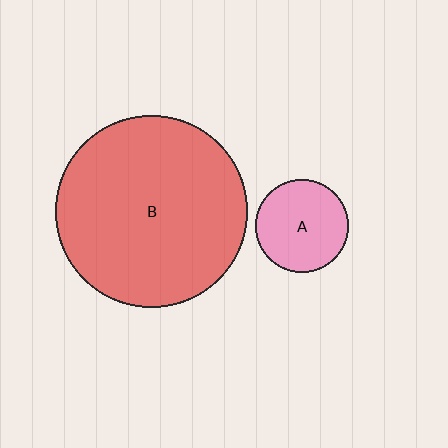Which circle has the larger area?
Circle B (red).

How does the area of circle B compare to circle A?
Approximately 4.3 times.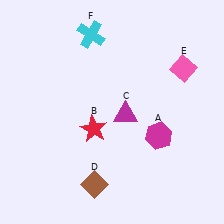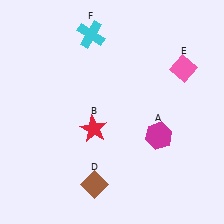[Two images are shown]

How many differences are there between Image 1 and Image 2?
There is 1 difference between the two images.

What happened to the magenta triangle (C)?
The magenta triangle (C) was removed in Image 2. It was in the bottom-right area of Image 1.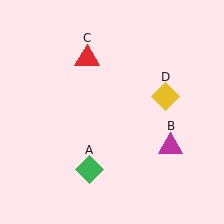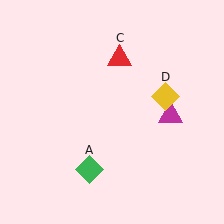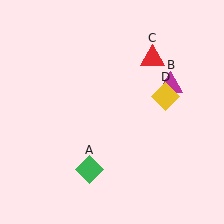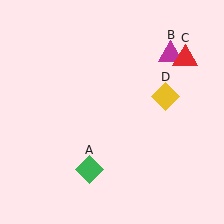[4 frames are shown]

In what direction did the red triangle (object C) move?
The red triangle (object C) moved right.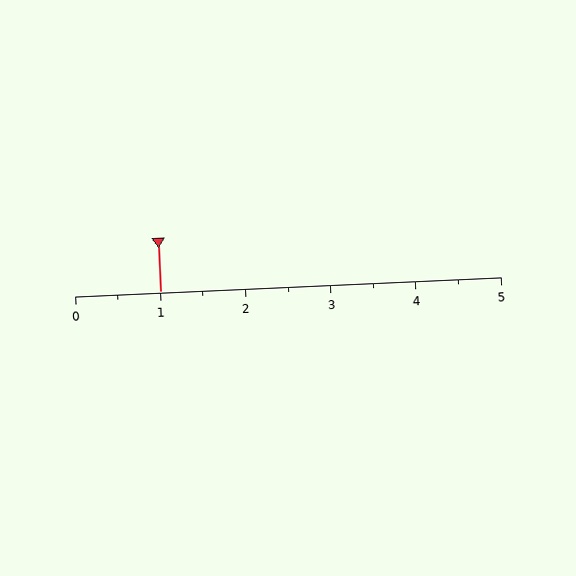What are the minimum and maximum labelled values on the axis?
The axis runs from 0 to 5.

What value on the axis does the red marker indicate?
The marker indicates approximately 1.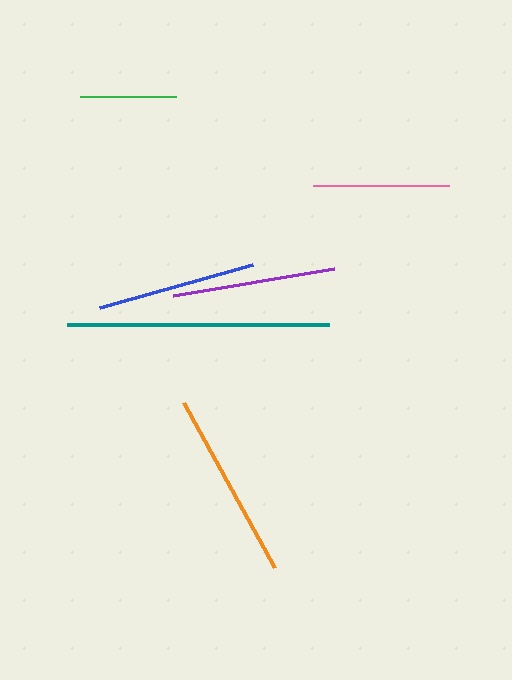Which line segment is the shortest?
The green line is the shortest at approximately 95 pixels.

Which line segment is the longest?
The teal line is the longest at approximately 262 pixels.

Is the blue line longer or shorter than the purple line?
The purple line is longer than the blue line.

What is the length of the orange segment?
The orange segment is approximately 188 pixels long.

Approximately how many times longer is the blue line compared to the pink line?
The blue line is approximately 1.2 times the length of the pink line.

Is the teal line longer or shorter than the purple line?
The teal line is longer than the purple line.